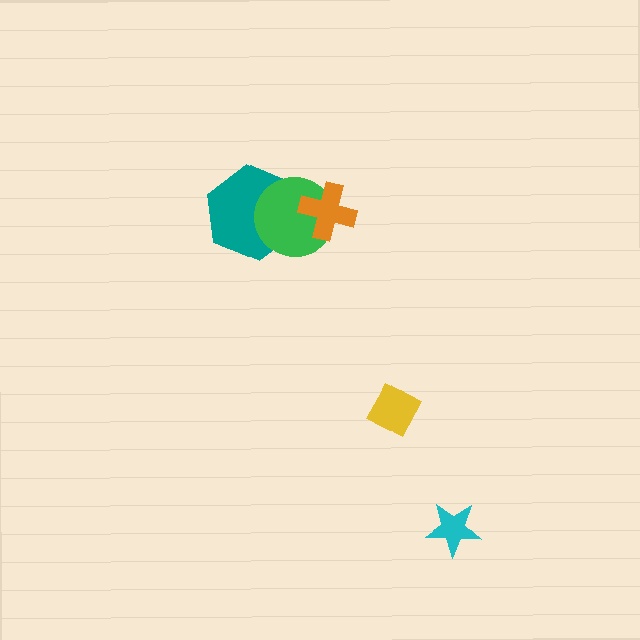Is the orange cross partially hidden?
No, no other shape covers it.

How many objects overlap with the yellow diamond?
0 objects overlap with the yellow diamond.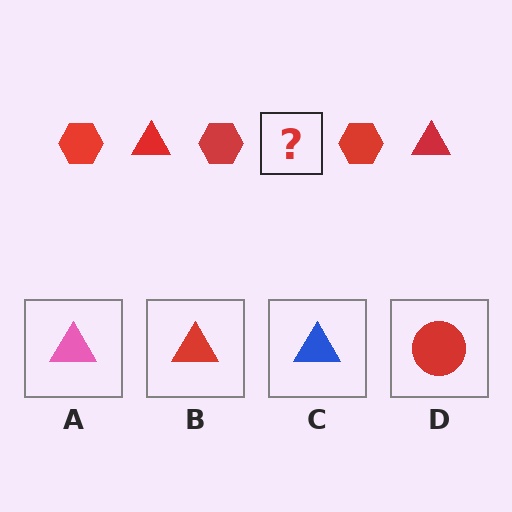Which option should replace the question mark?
Option B.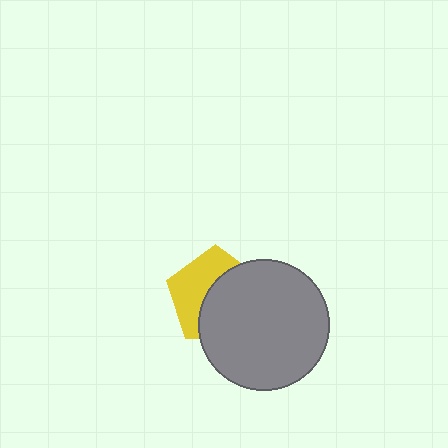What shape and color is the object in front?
The object in front is a gray circle.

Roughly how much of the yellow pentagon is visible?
A small part of it is visible (roughly 45%).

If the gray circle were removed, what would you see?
You would see the complete yellow pentagon.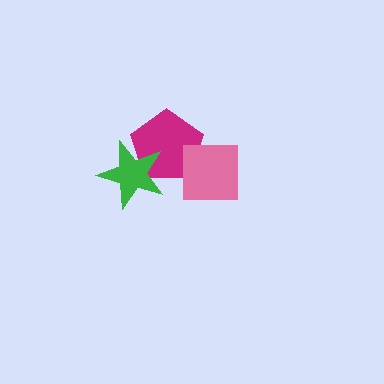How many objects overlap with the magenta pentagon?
2 objects overlap with the magenta pentagon.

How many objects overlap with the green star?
1 object overlaps with the green star.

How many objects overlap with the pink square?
1 object overlaps with the pink square.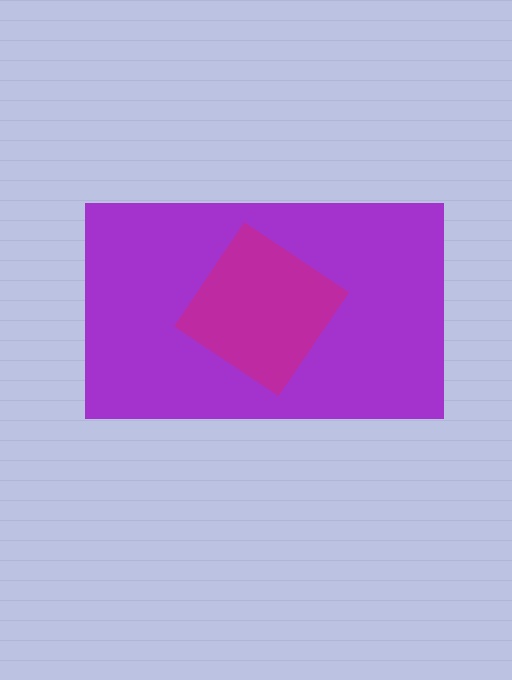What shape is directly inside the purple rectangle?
The magenta diamond.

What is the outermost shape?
The purple rectangle.